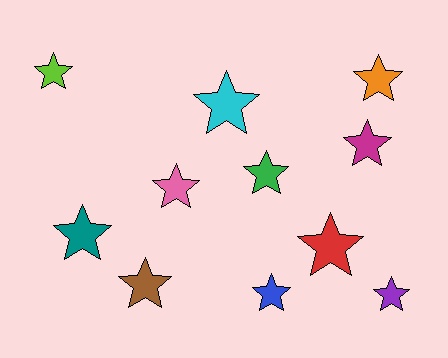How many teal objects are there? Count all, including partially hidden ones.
There is 1 teal object.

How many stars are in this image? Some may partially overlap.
There are 11 stars.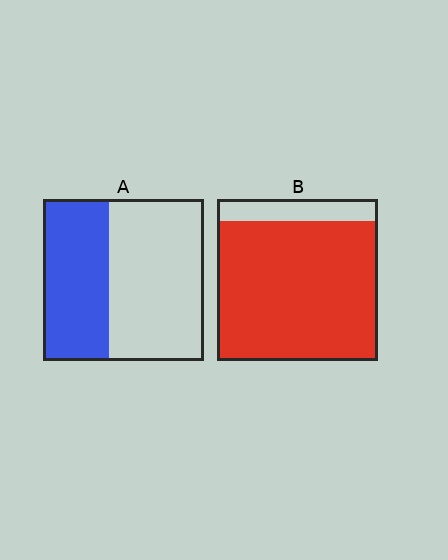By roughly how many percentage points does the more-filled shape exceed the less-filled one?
By roughly 45 percentage points (B over A).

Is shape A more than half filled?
No.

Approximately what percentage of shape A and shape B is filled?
A is approximately 40% and B is approximately 85%.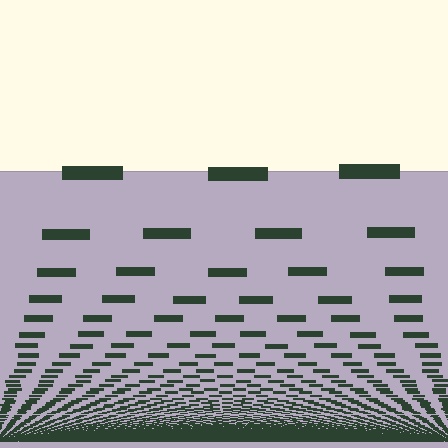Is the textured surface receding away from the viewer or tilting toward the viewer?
The surface appears to tilt toward the viewer. Texture elements get larger and sparser toward the top.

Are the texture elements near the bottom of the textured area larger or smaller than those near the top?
Smaller. The gradient is inverted — elements near the bottom are smaller and denser.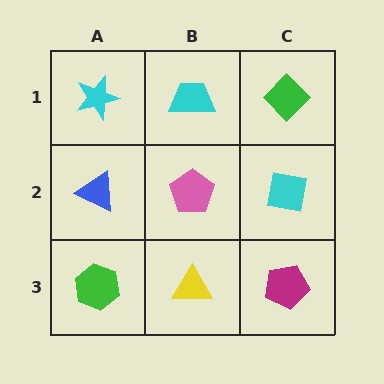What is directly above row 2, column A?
A cyan star.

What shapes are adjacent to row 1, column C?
A cyan square (row 2, column C), a cyan trapezoid (row 1, column B).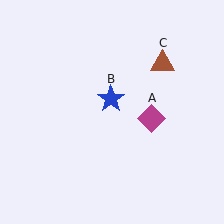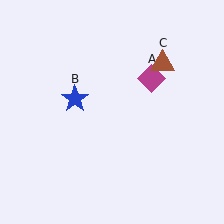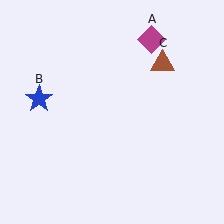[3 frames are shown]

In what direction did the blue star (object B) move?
The blue star (object B) moved left.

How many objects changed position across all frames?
2 objects changed position: magenta diamond (object A), blue star (object B).